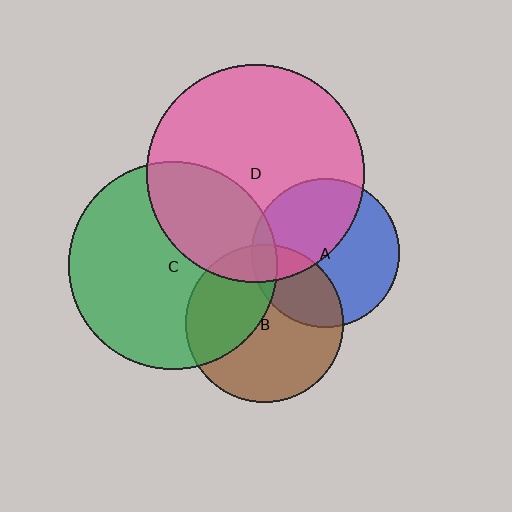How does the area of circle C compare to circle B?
Approximately 1.7 times.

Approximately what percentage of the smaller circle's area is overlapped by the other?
Approximately 15%.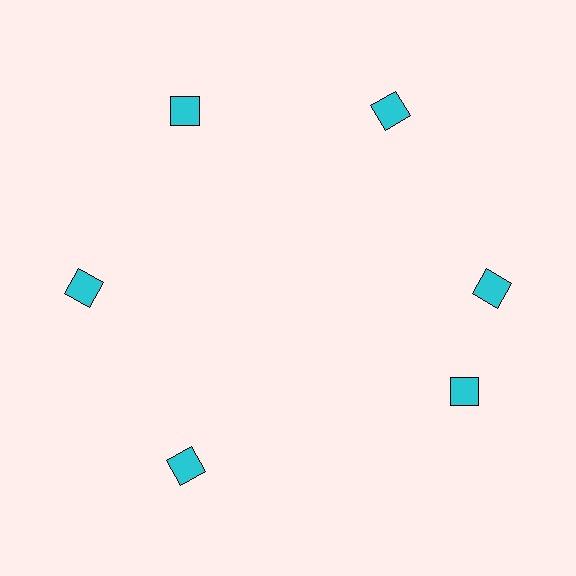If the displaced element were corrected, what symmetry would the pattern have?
It would have 6-fold rotational symmetry — the pattern would map onto itself every 60 degrees.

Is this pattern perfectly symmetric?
No. The 6 cyan diamonds are arranged in a ring, but one element near the 5 o'clock position is rotated out of alignment along the ring, breaking the 6-fold rotational symmetry.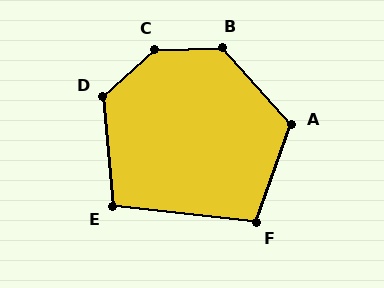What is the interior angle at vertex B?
Approximately 130 degrees (obtuse).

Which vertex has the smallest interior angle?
E, at approximately 101 degrees.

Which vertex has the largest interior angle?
C, at approximately 140 degrees.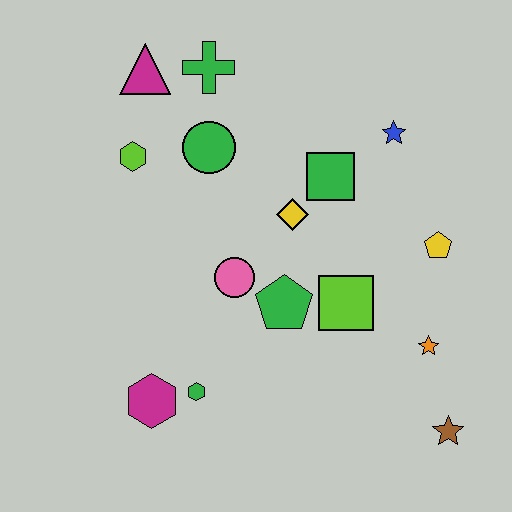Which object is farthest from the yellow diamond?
The brown star is farthest from the yellow diamond.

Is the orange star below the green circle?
Yes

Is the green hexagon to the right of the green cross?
No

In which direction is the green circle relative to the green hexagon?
The green circle is above the green hexagon.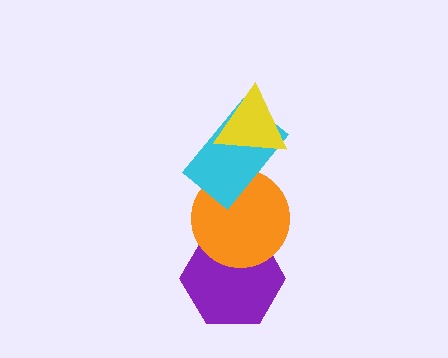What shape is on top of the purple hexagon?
The orange circle is on top of the purple hexagon.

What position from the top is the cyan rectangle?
The cyan rectangle is 2nd from the top.